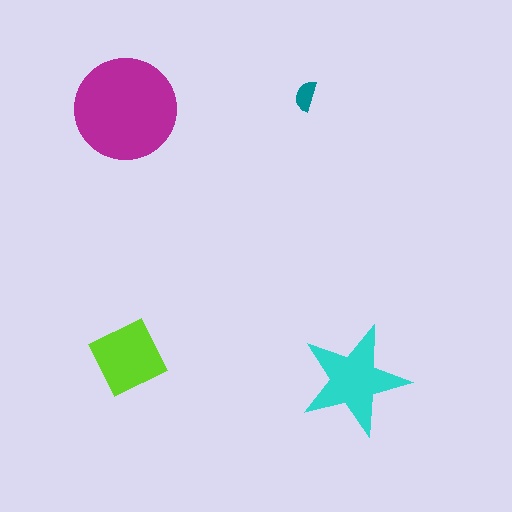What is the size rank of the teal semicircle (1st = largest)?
4th.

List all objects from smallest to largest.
The teal semicircle, the lime square, the cyan star, the magenta circle.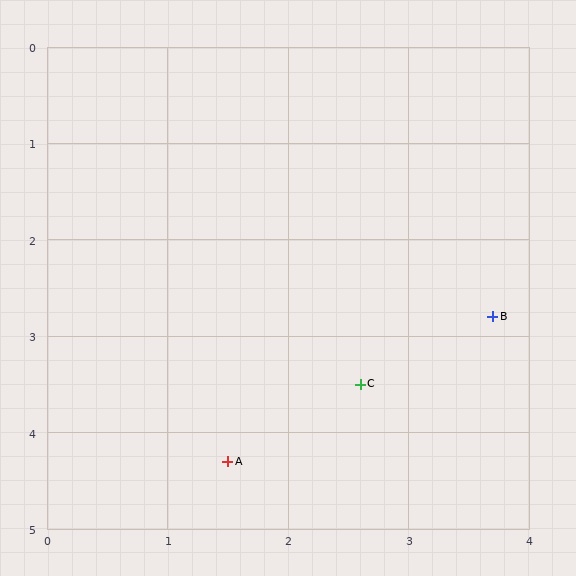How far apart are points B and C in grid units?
Points B and C are about 1.3 grid units apart.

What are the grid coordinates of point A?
Point A is at approximately (1.5, 4.3).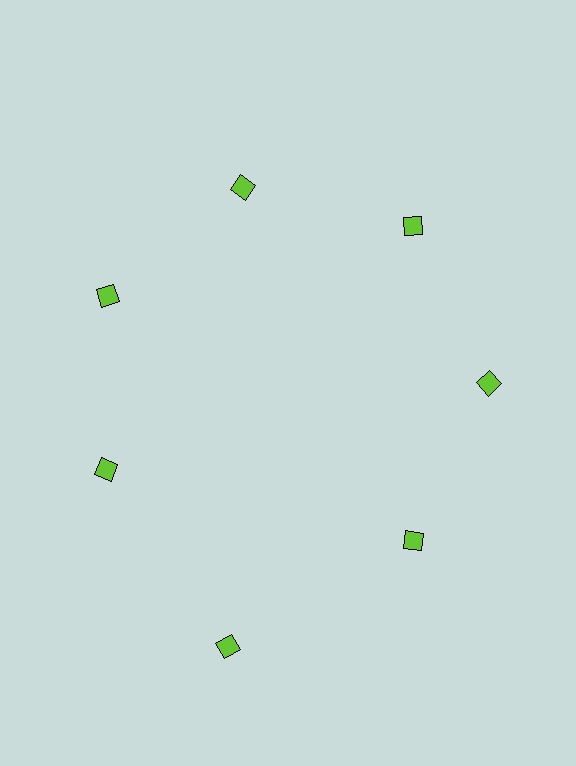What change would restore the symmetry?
The symmetry would be restored by moving it inward, back onto the ring so that all 7 diamonds sit at equal angles and equal distance from the center.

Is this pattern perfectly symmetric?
No. The 7 lime diamonds are arranged in a ring, but one element near the 6 o'clock position is pushed outward from the center, breaking the 7-fold rotational symmetry.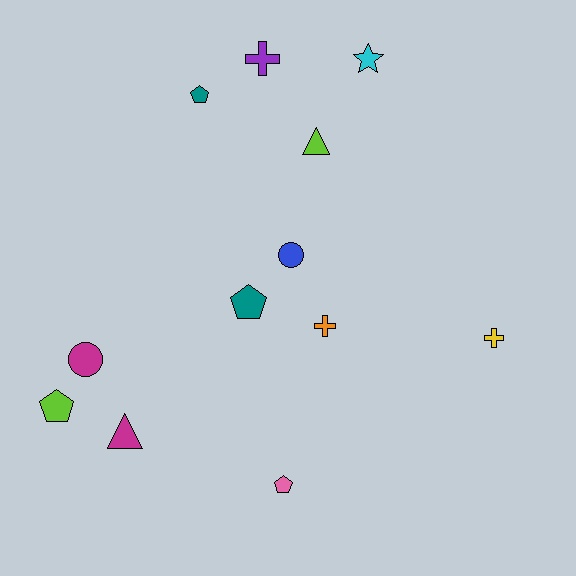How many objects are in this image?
There are 12 objects.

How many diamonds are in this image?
There are no diamonds.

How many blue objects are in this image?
There is 1 blue object.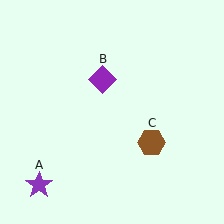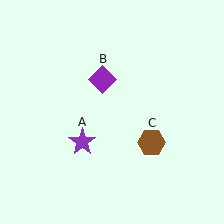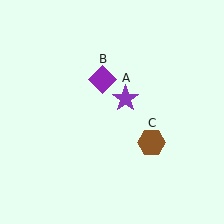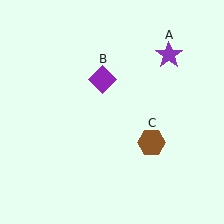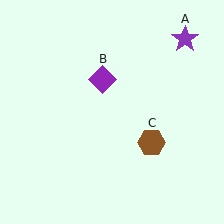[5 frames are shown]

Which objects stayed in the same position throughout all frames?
Purple diamond (object B) and brown hexagon (object C) remained stationary.